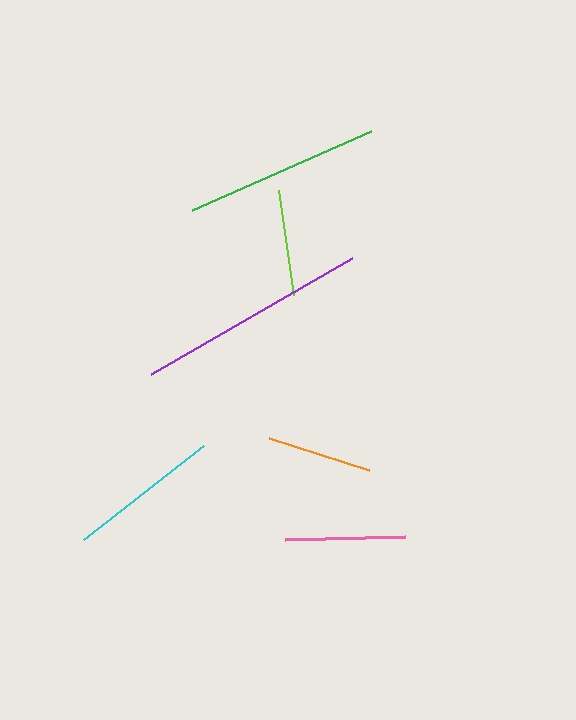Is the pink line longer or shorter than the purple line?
The purple line is longer than the pink line.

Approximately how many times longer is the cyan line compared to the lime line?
The cyan line is approximately 1.4 times the length of the lime line.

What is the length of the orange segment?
The orange segment is approximately 105 pixels long.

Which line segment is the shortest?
The orange line is the shortest at approximately 105 pixels.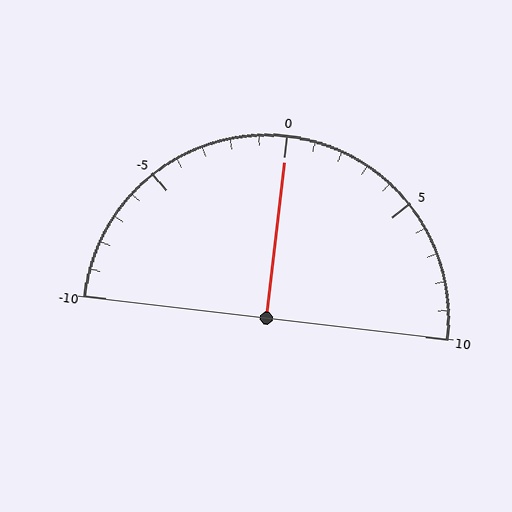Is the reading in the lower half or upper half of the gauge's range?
The reading is in the upper half of the range (-10 to 10).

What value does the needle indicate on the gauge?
The needle indicates approximately 0.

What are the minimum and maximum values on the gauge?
The gauge ranges from -10 to 10.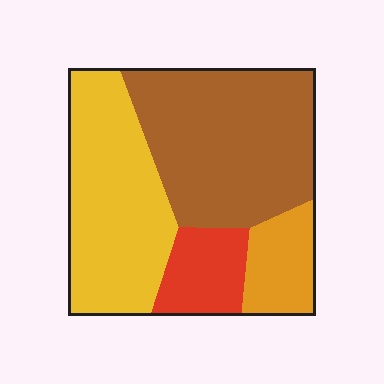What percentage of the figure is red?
Red takes up about one eighth (1/8) of the figure.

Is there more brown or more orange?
Brown.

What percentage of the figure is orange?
Orange takes up about one eighth (1/8) of the figure.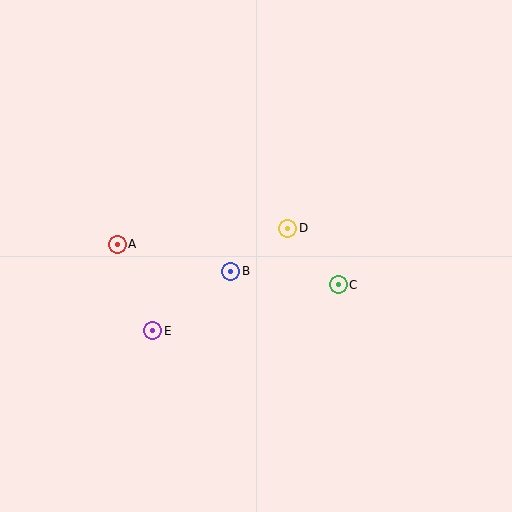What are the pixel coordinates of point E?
Point E is at (153, 331).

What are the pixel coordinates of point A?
Point A is at (117, 244).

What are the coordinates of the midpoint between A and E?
The midpoint between A and E is at (135, 288).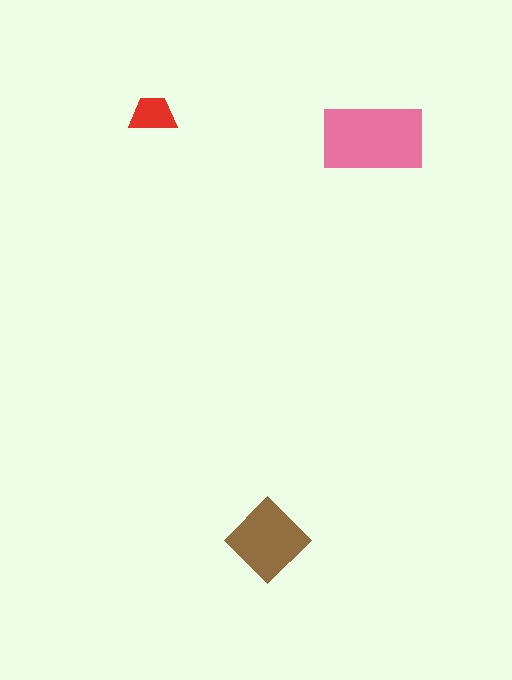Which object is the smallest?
The red trapezoid.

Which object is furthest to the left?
The red trapezoid is leftmost.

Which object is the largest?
The pink rectangle.